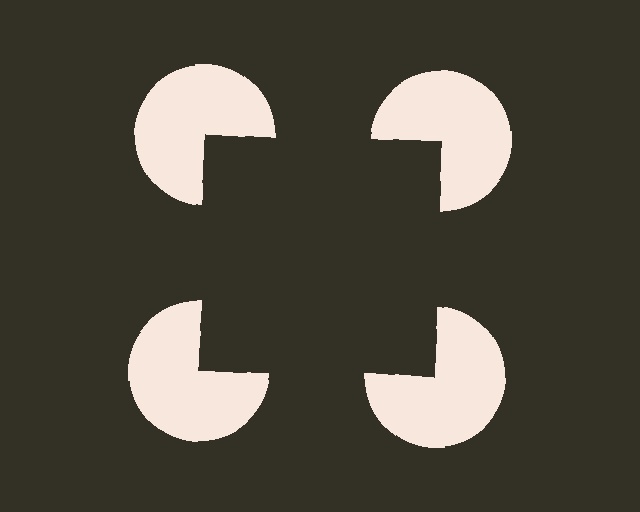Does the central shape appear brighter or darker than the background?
It typically appears slightly darker than the background, even though no actual brightness change is drawn.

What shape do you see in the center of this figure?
An illusory square — its edges are inferred from the aligned wedge cuts in the pac-man discs, not physically drawn.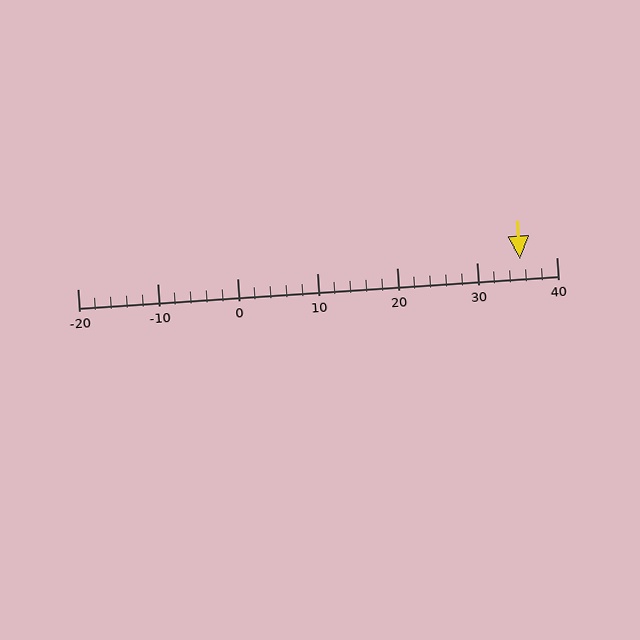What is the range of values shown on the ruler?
The ruler shows values from -20 to 40.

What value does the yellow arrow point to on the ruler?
The yellow arrow points to approximately 35.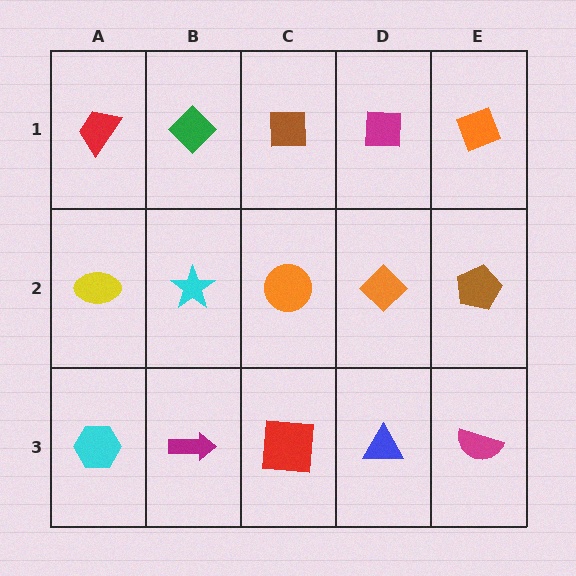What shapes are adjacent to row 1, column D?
An orange diamond (row 2, column D), a brown square (row 1, column C), an orange diamond (row 1, column E).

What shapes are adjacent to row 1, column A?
A yellow ellipse (row 2, column A), a green diamond (row 1, column B).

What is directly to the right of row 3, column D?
A magenta semicircle.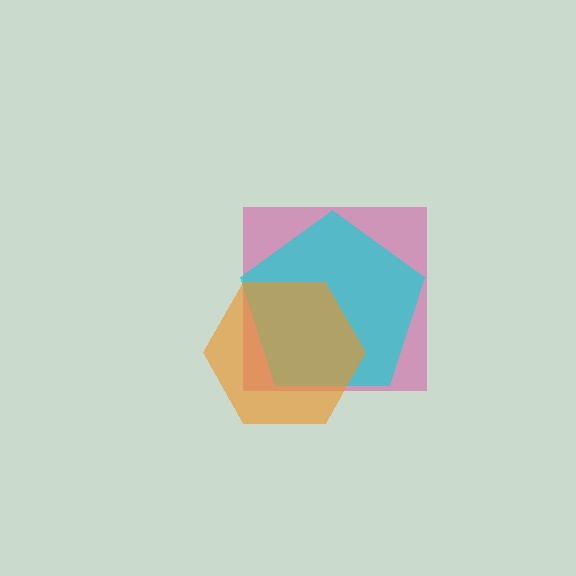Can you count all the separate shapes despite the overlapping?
Yes, there are 3 separate shapes.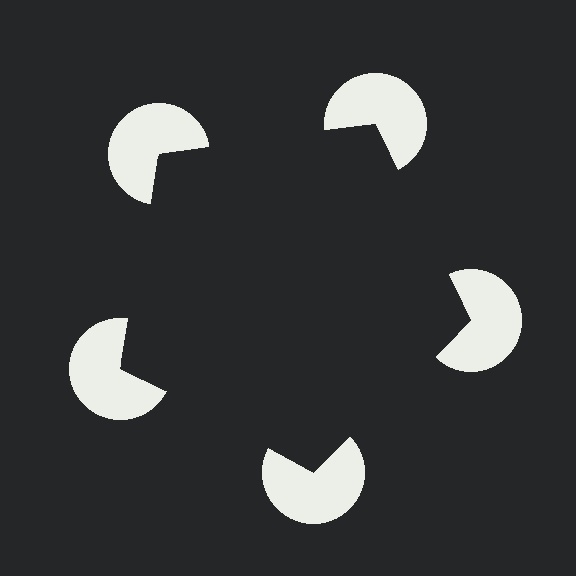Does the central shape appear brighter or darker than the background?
It typically appears slightly darker than the background, even though no actual brightness change is drawn.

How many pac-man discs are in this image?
There are 5 — one at each vertex of the illusory pentagon.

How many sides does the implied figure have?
5 sides.